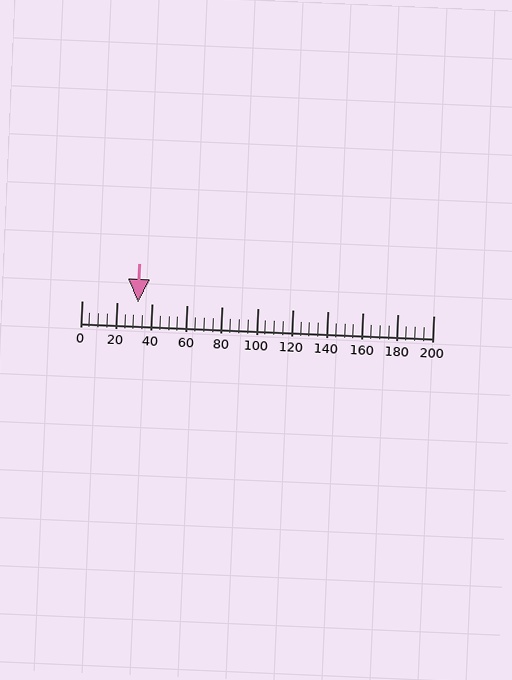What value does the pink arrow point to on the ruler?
The pink arrow points to approximately 32.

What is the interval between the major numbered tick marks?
The major tick marks are spaced 20 units apart.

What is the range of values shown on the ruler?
The ruler shows values from 0 to 200.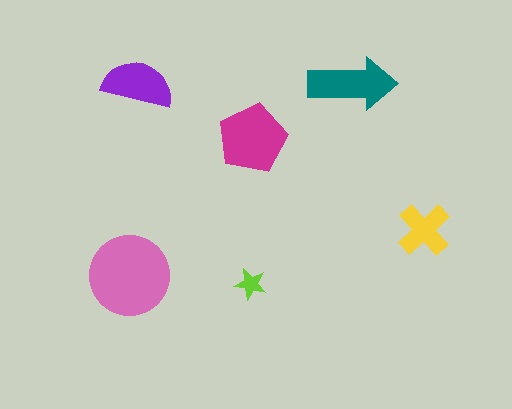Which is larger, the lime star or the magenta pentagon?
The magenta pentagon.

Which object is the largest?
The pink circle.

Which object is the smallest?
The lime star.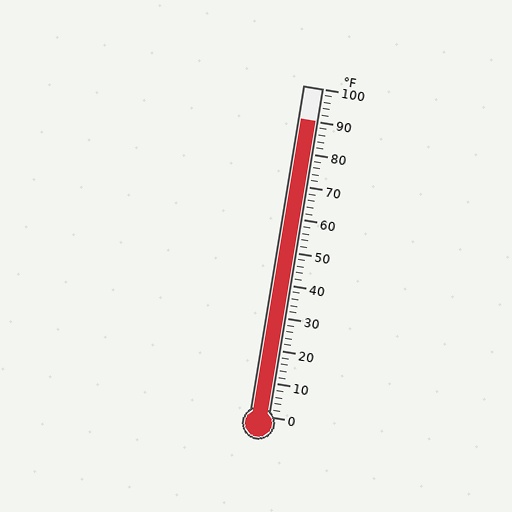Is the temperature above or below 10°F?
The temperature is above 10°F.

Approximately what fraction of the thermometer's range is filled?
The thermometer is filled to approximately 90% of its range.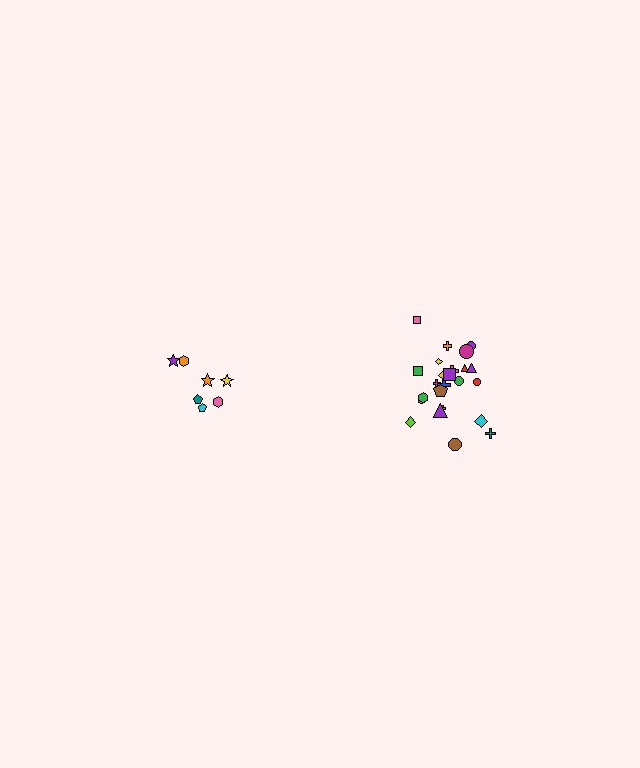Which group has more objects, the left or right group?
The right group.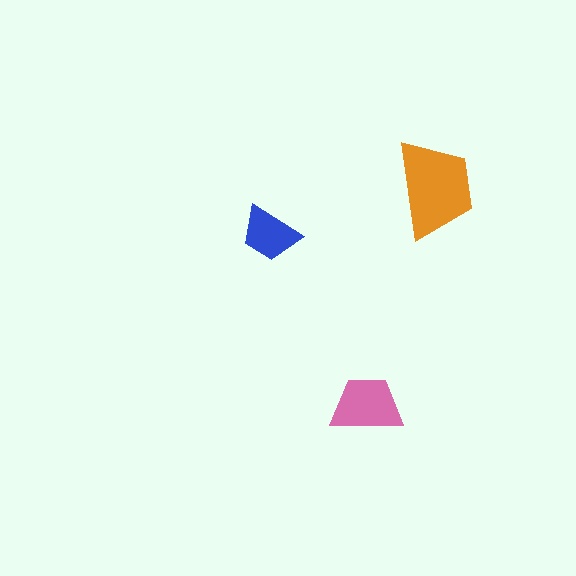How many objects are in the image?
There are 3 objects in the image.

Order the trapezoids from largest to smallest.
the orange one, the pink one, the blue one.